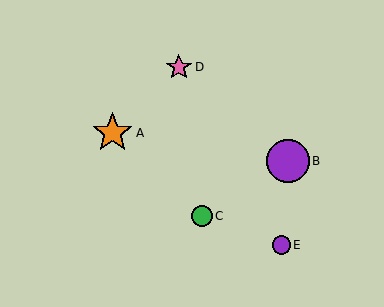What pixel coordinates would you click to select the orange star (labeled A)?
Click at (113, 133) to select the orange star A.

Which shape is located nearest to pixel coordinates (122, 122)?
The orange star (labeled A) at (113, 133) is nearest to that location.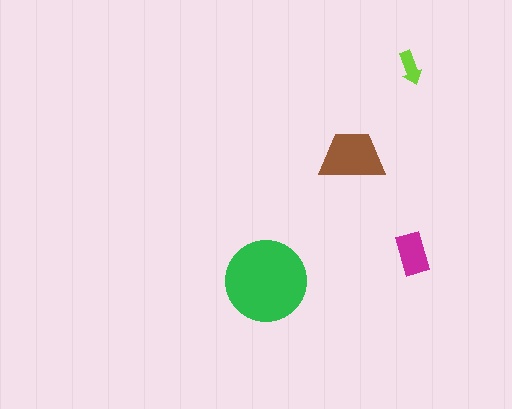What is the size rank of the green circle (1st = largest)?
1st.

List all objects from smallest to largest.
The lime arrow, the magenta rectangle, the brown trapezoid, the green circle.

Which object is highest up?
The lime arrow is topmost.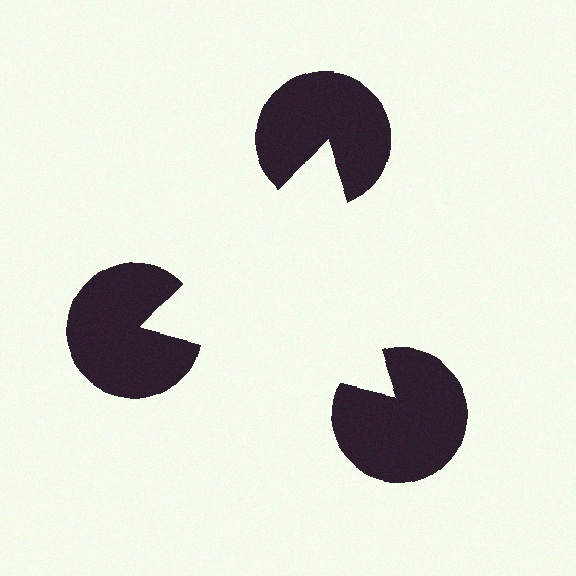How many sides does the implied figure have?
3 sides.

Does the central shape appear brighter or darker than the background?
It typically appears slightly brighter than the background, even though no actual brightness change is drawn.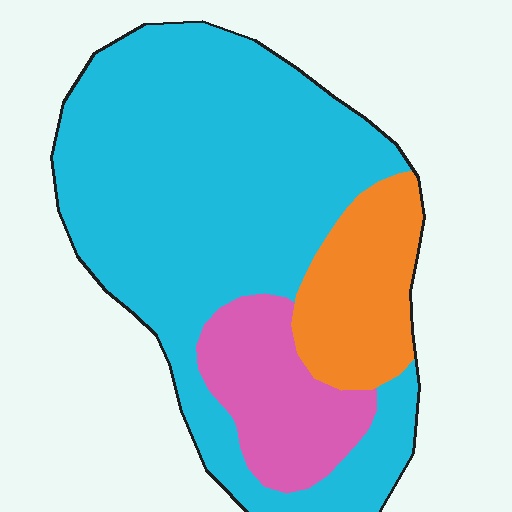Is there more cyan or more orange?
Cyan.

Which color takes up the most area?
Cyan, at roughly 70%.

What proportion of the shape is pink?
Pink takes up less than a quarter of the shape.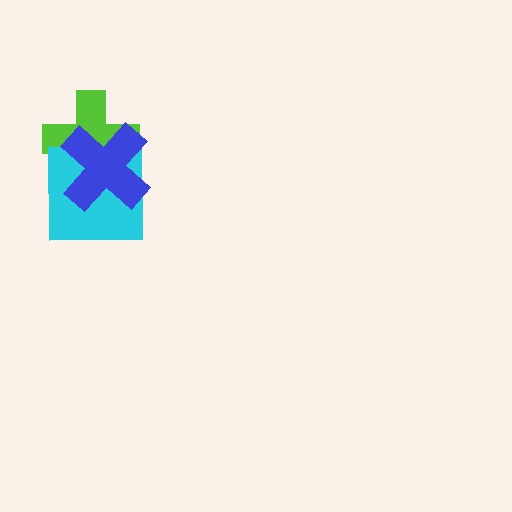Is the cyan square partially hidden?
Yes, it is partially covered by another shape.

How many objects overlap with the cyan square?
2 objects overlap with the cyan square.